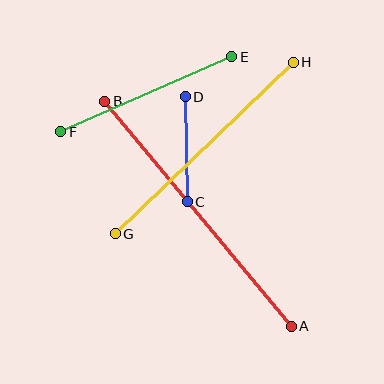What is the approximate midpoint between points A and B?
The midpoint is at approximately (198, 214) pixels.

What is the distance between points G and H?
The distance is approximately 247 pixels.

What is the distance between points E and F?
The distance is approximately 187 pixels.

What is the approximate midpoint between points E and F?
The midpoint is at approximately (146, 94) pixels.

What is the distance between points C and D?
The distance is approximately 105 pixels.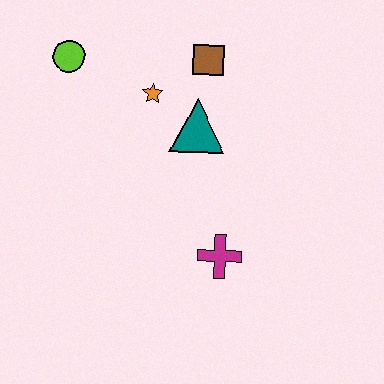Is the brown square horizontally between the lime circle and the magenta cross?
Yes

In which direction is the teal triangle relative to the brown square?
The teal triangle is below the brown square.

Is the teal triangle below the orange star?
Yes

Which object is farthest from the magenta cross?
The lime circle is farthest from the magenta cross.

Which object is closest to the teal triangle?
The orange star is closest to the teal triangle.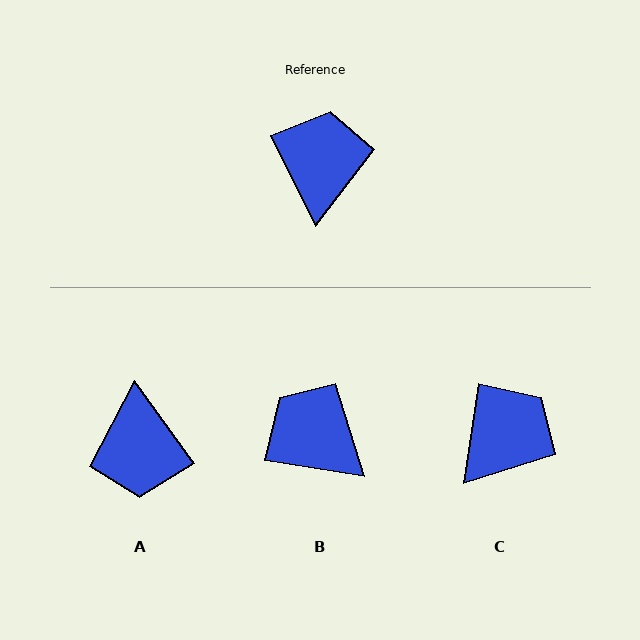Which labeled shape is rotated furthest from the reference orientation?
A, about 170 degrees away.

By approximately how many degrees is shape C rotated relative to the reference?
Approximately 35 degrees clockwise.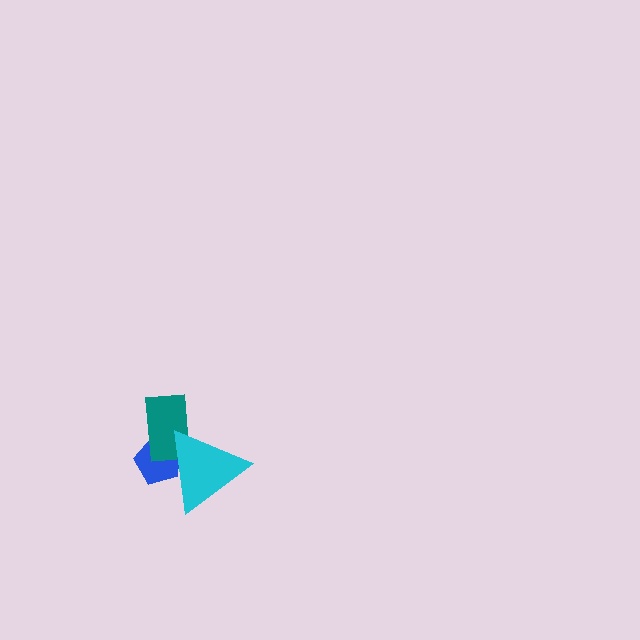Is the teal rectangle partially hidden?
Yes, it is partially covered by another shape.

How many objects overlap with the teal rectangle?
2 objects overlap with the teal rectangle.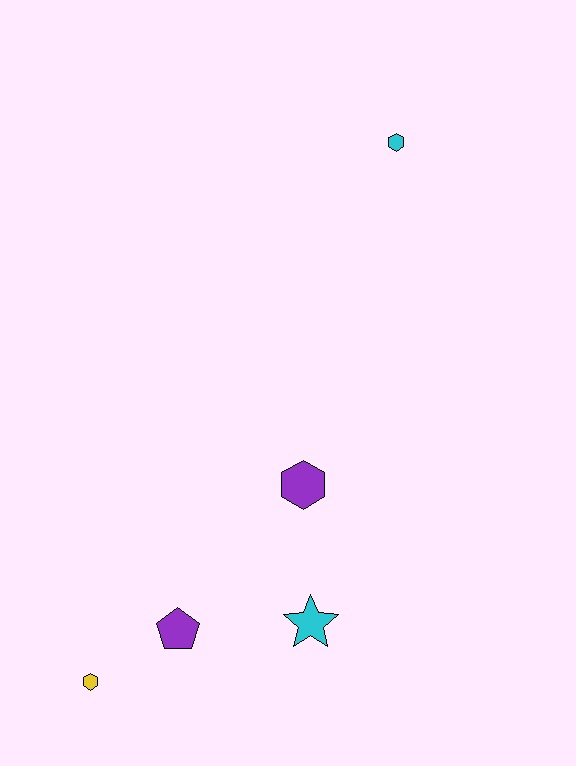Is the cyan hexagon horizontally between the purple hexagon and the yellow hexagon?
No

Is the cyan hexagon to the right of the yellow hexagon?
Yes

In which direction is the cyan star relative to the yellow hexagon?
The cyan star is to the right of the yellow hexagon.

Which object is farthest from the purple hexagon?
The cyan hexagon is farthest from the purple hexagon.